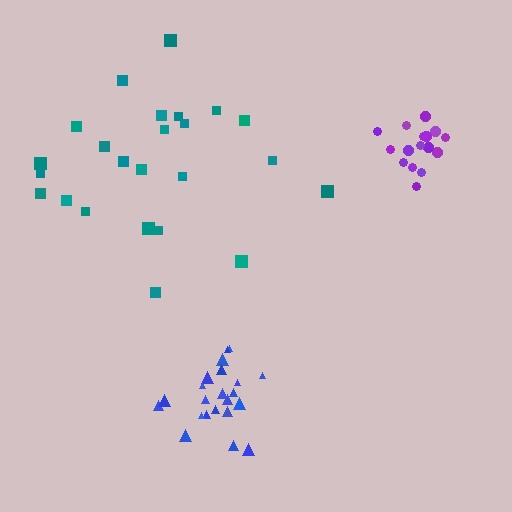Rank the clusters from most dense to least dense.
purple, blue, teal.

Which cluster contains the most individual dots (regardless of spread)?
Blue (24).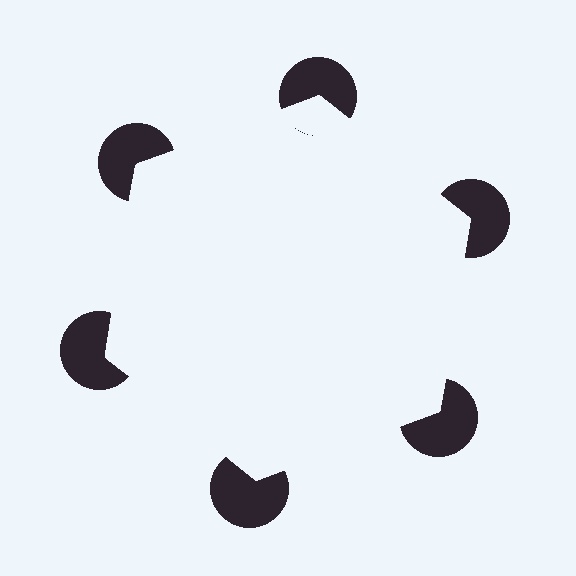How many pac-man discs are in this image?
There are 6 — one at each vertex of the illusory hexagon.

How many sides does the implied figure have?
6 sides.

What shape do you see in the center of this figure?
An illusory hexagon — its edges are inferred from the aligned wedge cuts in the pac-man discs, not physically drawn.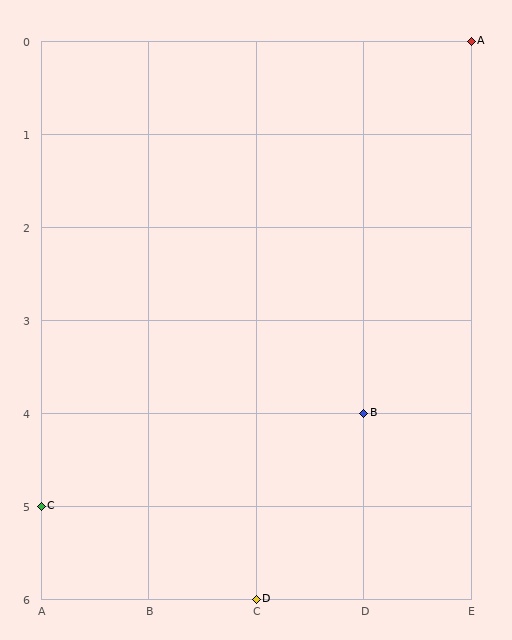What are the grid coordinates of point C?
Point C is at grid coordinates (A, 5).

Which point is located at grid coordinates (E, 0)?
Point A is at (E, 0).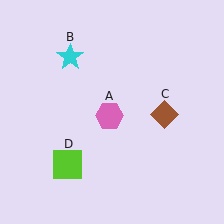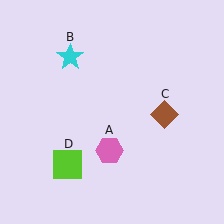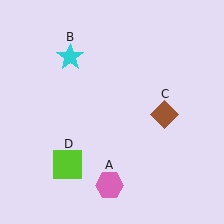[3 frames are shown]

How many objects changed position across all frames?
1 object changed position: pink hexagon (object A).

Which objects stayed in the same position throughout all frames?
Cyan star (object B) and brown diamond (object C) and lime square (object D) remained stationary.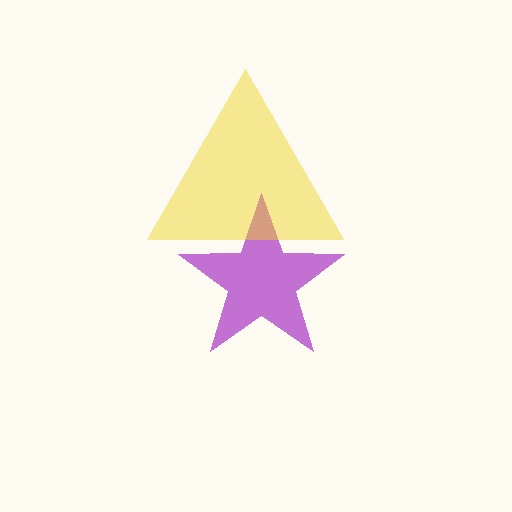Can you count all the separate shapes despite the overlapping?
Yes, there are 2 separate shapes.